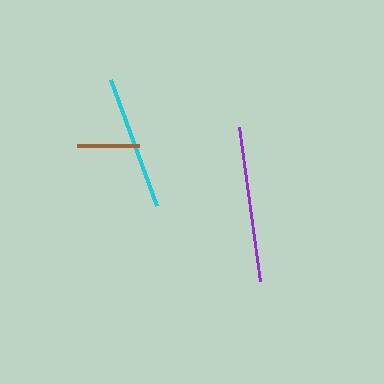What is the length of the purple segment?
The purple segment is approximately 156 pixels long.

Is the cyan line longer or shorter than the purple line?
The purple line is longer than the cyan line.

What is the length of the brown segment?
The brown segment is approximately 62 pixels long.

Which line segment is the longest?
The purple line is the longest at approximately 156 pixels.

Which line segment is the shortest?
The brown line is the shortest at approximately 62 pixels.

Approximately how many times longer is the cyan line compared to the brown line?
The cyan line is approximately 2.2 times the length of the brown line.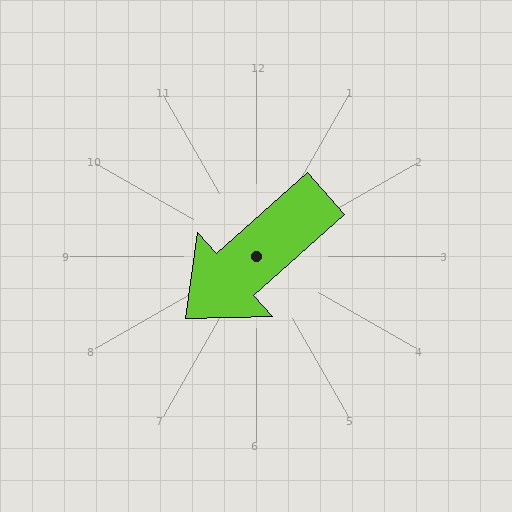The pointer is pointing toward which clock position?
Roughly 8 o'clock.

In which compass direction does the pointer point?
Southwest.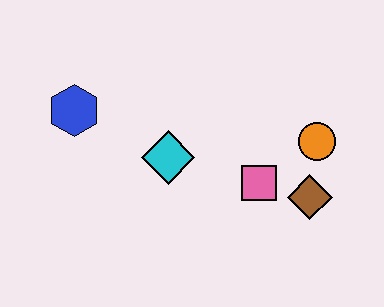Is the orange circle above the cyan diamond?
Yes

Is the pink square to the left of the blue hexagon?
No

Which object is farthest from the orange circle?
The blue hexagon is farthest from the orange circle.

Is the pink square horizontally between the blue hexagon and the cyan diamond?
No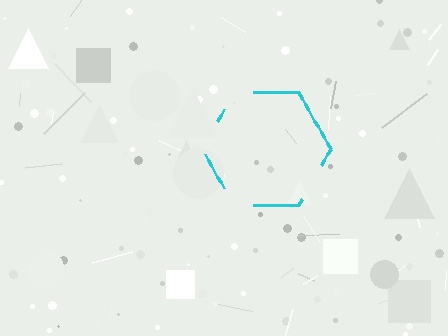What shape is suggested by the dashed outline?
The dashed outline suggests a hexagon.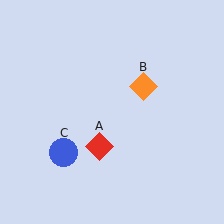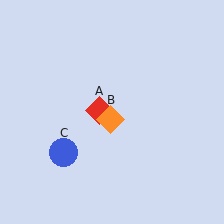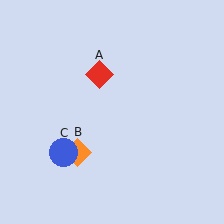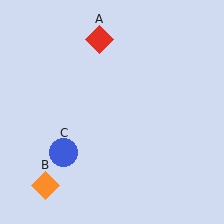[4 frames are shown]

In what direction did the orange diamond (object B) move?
The orange diamond (object B) moved down and to the left.